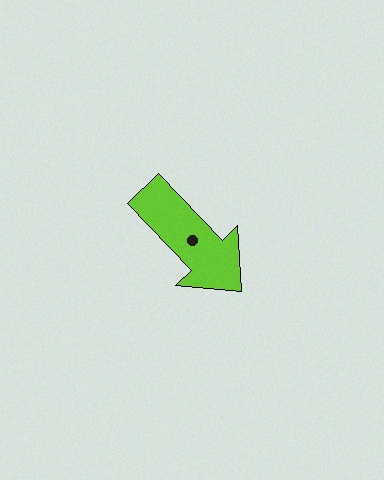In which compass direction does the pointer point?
Southeast.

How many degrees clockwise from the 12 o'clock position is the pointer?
Approximately 136 degrees.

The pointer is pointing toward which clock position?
Roughly 5 o'clock.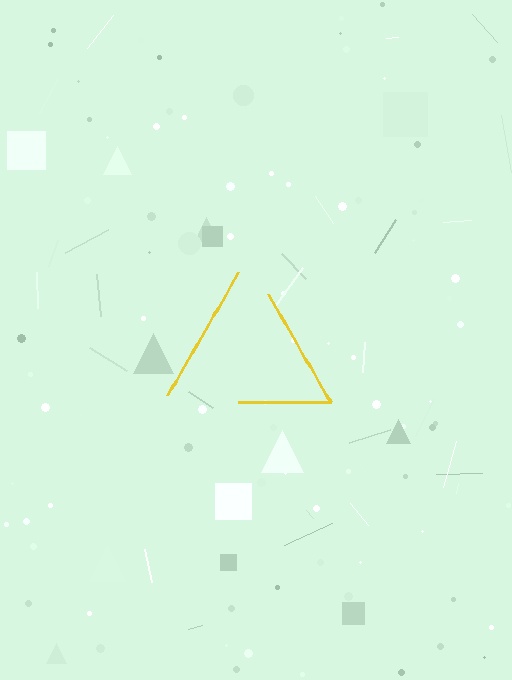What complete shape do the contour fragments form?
The contour fragments form a triangle.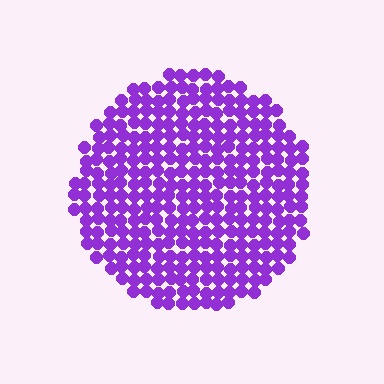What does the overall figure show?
The overall figure shows a circle.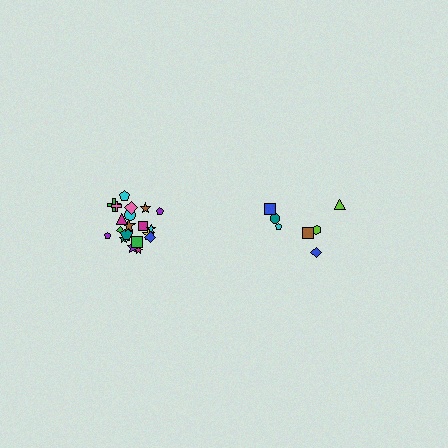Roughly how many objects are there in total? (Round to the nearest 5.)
Roughly 30 objects in total.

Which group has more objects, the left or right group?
The left group.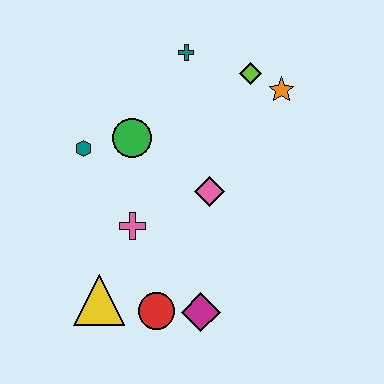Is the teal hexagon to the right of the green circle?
No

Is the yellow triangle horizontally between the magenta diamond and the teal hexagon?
Yes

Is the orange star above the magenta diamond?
Yes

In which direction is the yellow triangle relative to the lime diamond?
The yellow triangle is below the lime diamond.